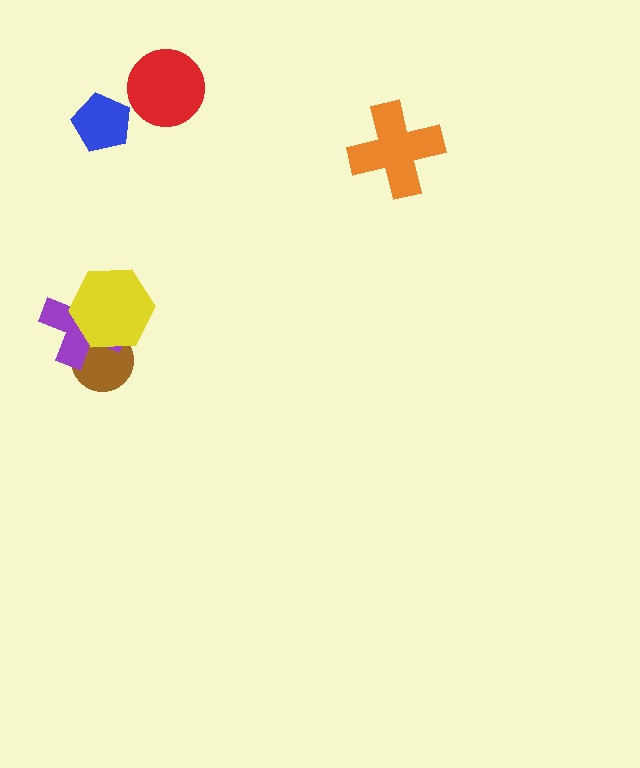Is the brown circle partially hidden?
Yes, it is partially covered by another shape.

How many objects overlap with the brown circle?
2 objects overlap with the brown circle.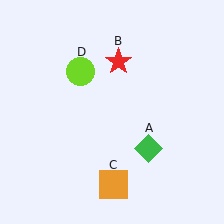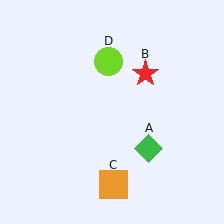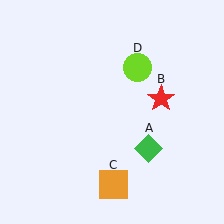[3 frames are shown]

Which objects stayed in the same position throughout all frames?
Green diamond (object A) and orange square (object C) remained stationary.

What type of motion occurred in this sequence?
The red star (object B), lime circle (object D) rotated clockwise around the center of the scene.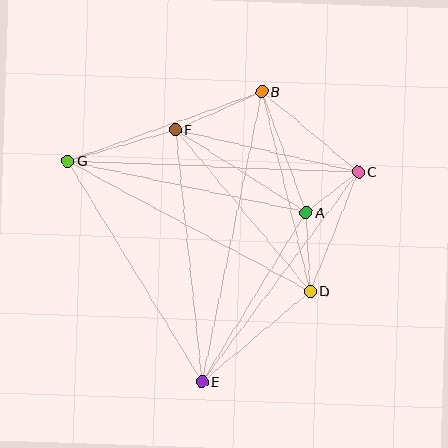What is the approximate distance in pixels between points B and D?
The distance between B and D is approximately 205 pixels.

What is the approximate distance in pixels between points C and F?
The distance between C and F is approximately 188 pixels.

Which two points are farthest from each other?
Points B and E are farthest from each other.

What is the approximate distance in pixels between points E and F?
The distance between E and F is approximately 253 pixels.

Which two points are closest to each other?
Points A and C are closest to each other.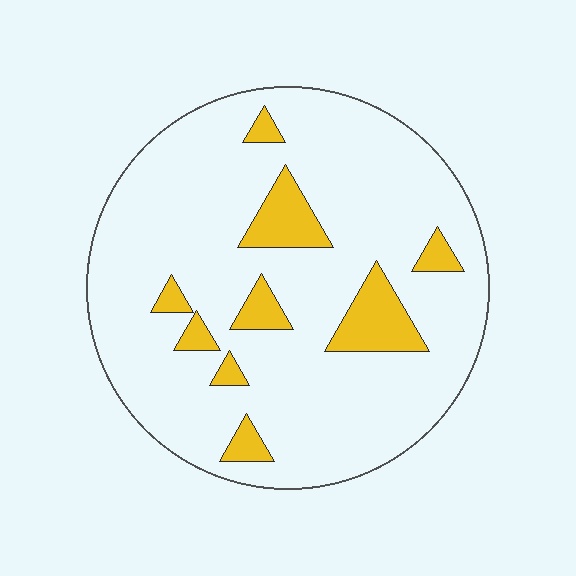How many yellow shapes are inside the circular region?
9.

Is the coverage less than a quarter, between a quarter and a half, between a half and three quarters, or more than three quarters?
Less than a quarter.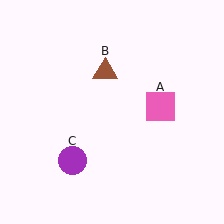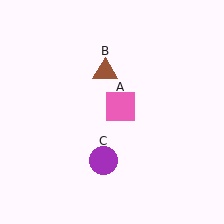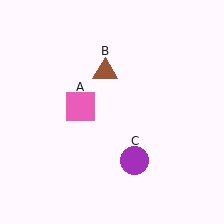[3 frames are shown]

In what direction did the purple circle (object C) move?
The purple circle (object C) moved right.